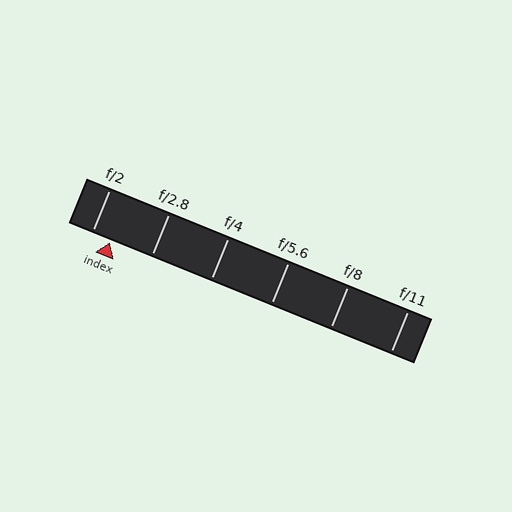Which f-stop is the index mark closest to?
The index mark is closest to f/2.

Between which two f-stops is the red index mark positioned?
The index mark is between f/2 and f/2.8.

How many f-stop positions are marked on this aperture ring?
There are 6 f-stop positions marked.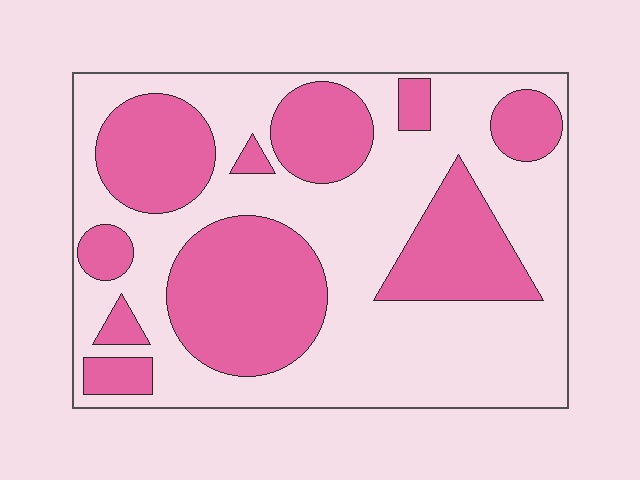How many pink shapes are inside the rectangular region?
10.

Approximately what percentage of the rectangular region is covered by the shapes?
Approximately 40%.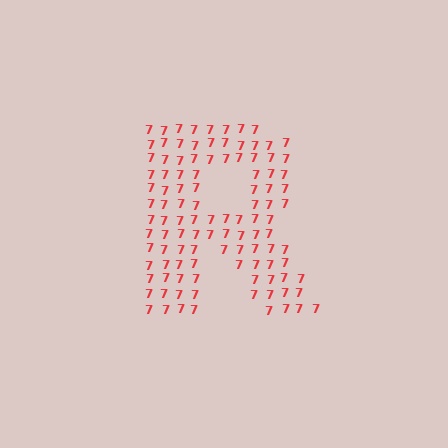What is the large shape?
The large shape is the letter R.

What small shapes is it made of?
It is made of small digit 7's.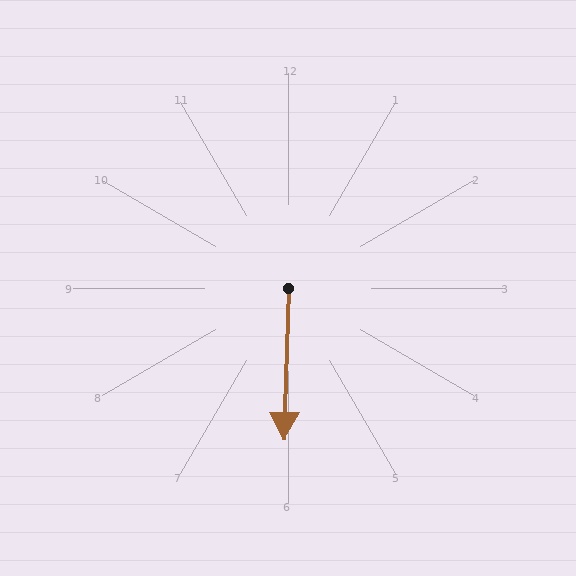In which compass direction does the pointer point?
South.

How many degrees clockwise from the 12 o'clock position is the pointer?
Approximately 182 degrees.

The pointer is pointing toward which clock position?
Roughly 6 o'clock.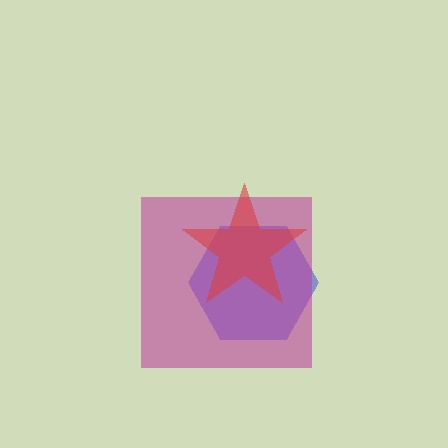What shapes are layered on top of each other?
The layered shapes are: a blue hexagon, a magenta square, a red star.